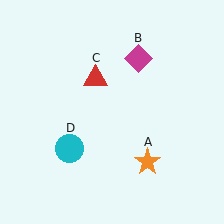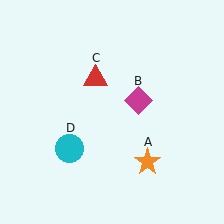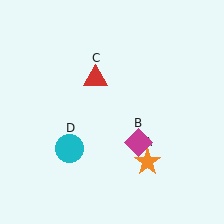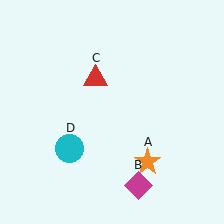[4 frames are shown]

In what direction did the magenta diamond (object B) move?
The magenta diamond (object B) moved down.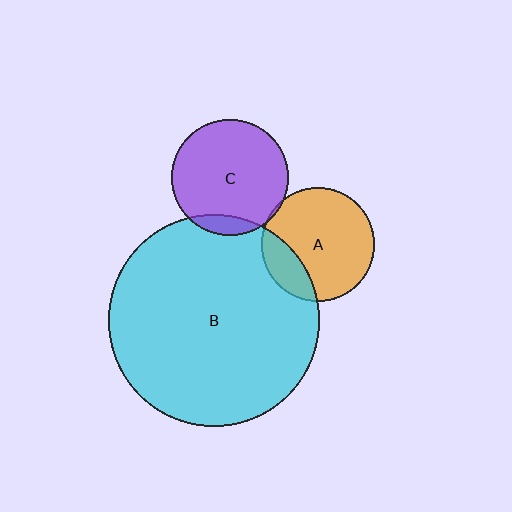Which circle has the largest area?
Circle B (cyan).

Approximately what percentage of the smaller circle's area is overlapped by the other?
Approximately 10%.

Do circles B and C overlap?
Yes.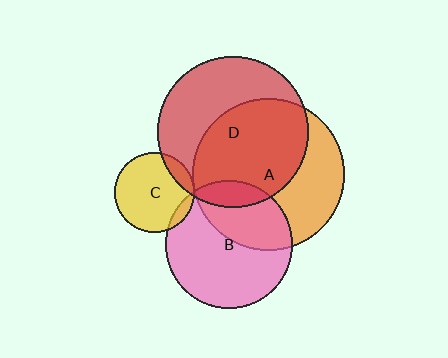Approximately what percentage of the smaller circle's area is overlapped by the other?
Approximately 55%.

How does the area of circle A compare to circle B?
Approximately 1.4 times.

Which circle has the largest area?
Circle A (orange).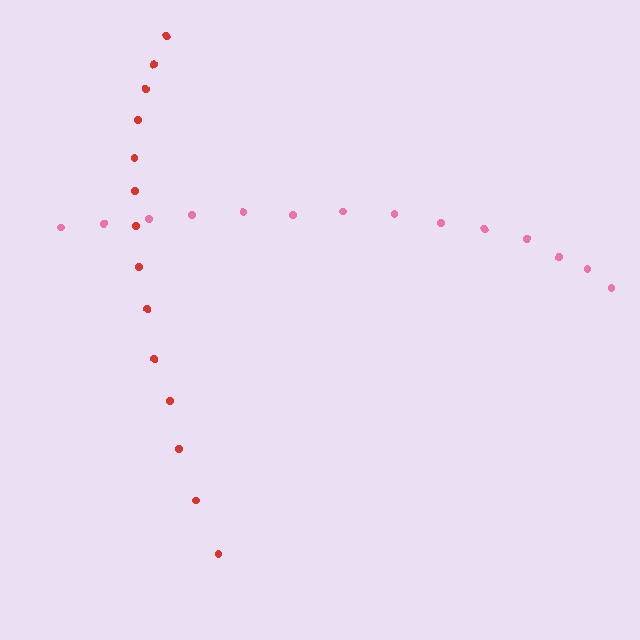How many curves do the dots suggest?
There are 2 distinct paths.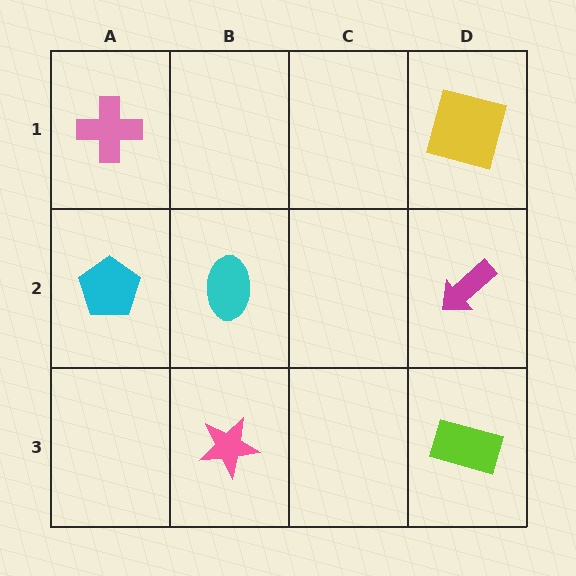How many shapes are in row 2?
3 shapes.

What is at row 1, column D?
A yellow square.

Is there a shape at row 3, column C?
No, that cell is empty.